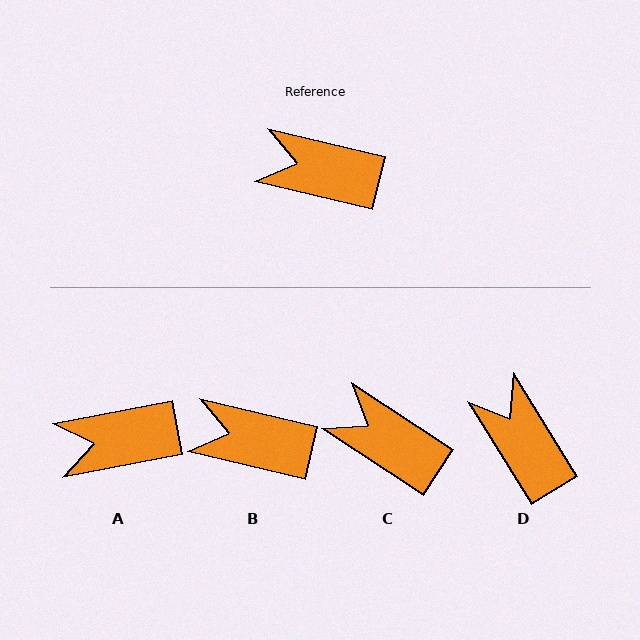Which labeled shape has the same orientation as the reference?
B.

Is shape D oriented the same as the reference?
No, it is off by about 45 degrees.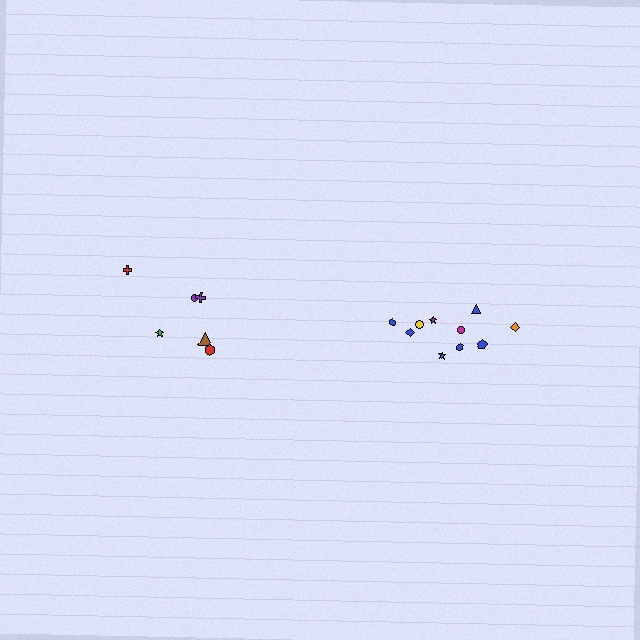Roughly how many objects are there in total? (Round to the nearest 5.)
Roughly 15 objects in total.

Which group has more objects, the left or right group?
The right group.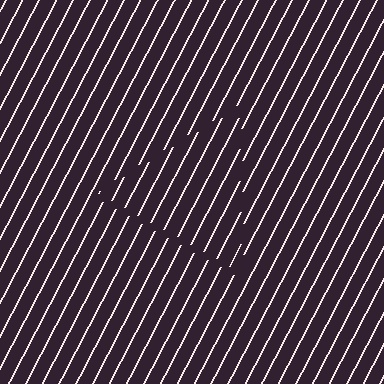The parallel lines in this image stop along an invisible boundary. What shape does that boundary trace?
An illusory triangle. The interior of the shape contains the same grating, shifted by half a period — the contour is defined by the phase discontinuity where line-ends from the inner and outer gratings abut.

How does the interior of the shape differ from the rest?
The interior of the shape contains the same grating, shifted by half a period — the contour is defined by the phase discontinuity where line-ends from the inner and outer gratings abut.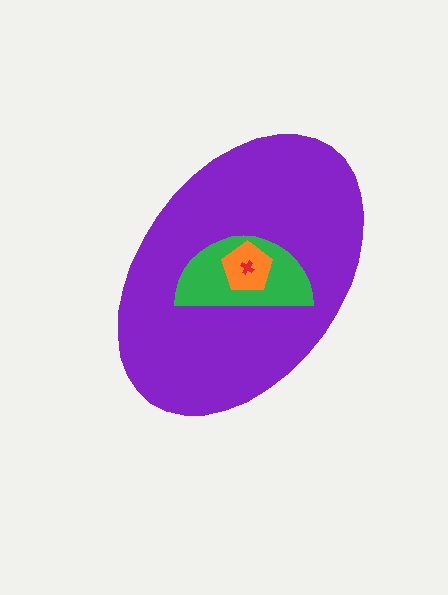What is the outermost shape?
The purple ellipse.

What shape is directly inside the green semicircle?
The orange pentagon.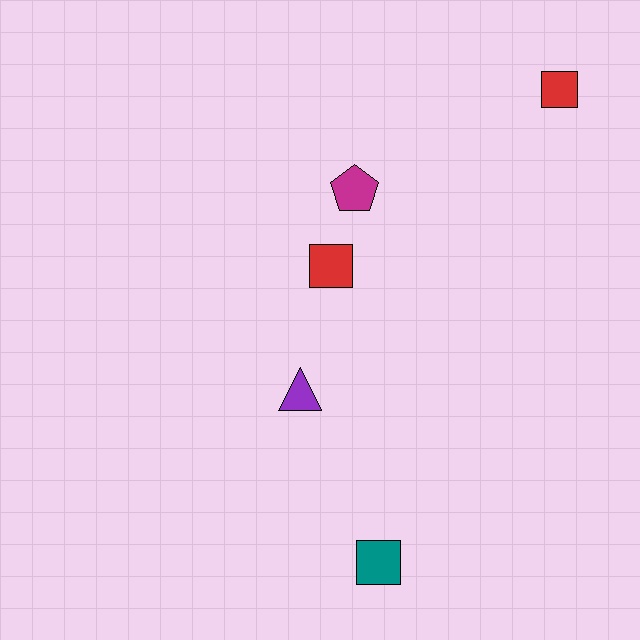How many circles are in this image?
There are no circles.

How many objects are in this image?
There are 5 objects.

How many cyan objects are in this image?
There are no cyan objects.